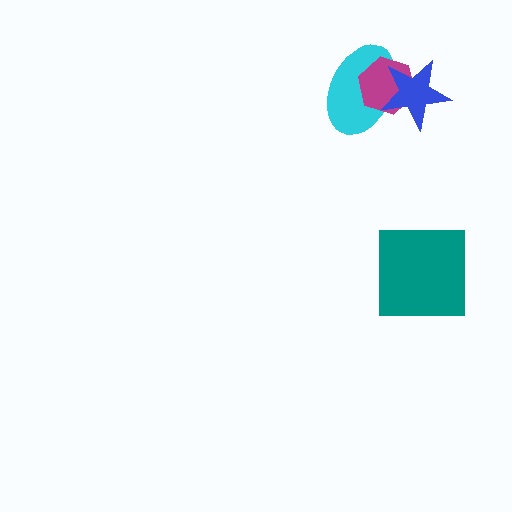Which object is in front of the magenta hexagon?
The blue star is in front of the magenta hexagon.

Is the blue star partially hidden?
No, no other shape covers it.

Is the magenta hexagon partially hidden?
Yes, it is partially covered by another shape.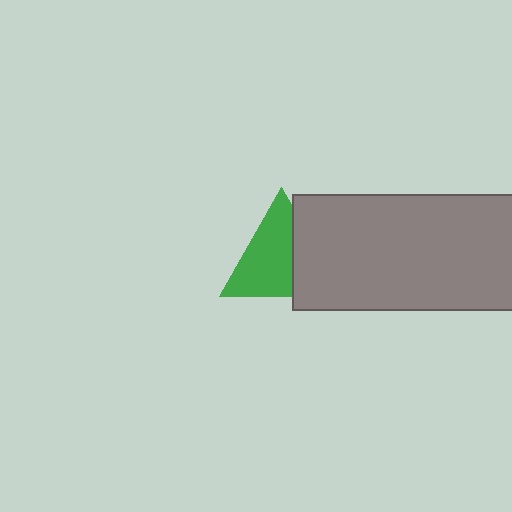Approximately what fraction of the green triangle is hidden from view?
Roughly 36% of the green triangle is hidden behind the gray rectangle.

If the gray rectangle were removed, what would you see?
You would see the complete green triangle.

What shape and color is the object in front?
The object in front is a gray rectangle.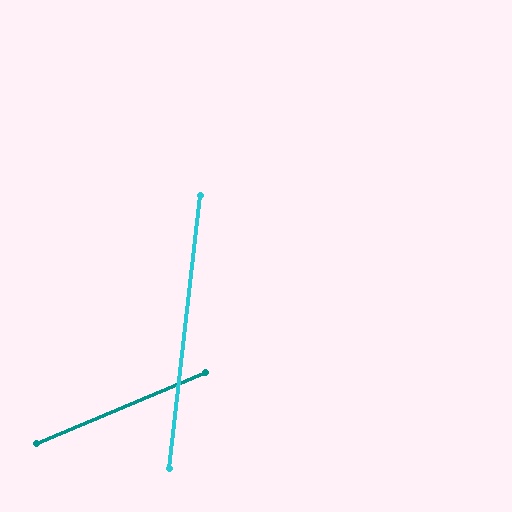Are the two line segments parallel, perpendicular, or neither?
Neither parallel nor perpendicular — they differ by about 61°.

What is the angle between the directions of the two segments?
Approximately 61 degrees.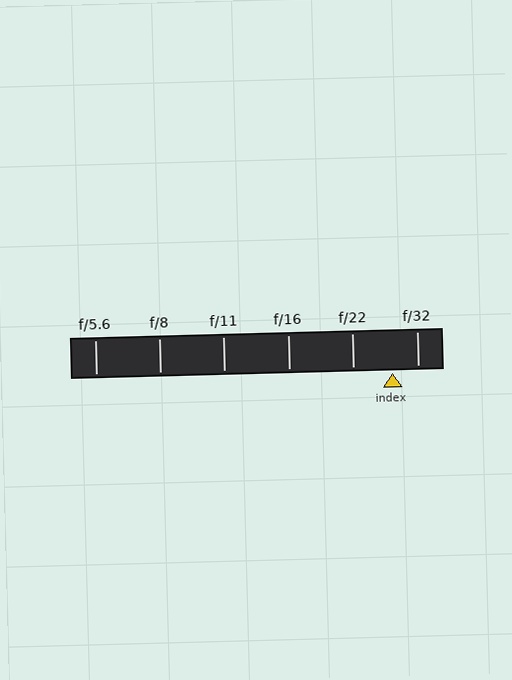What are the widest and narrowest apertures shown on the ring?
The widest aperture shown is f/5.6 and the narrowest is f/32.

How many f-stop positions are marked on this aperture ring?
There are 6 f-stop positions marked.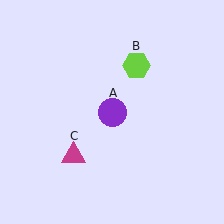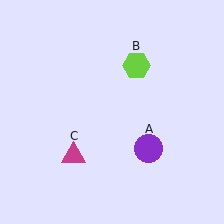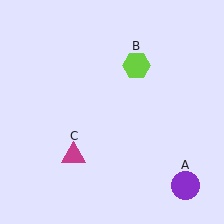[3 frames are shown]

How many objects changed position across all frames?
1 object changed position: purple circle (object A).